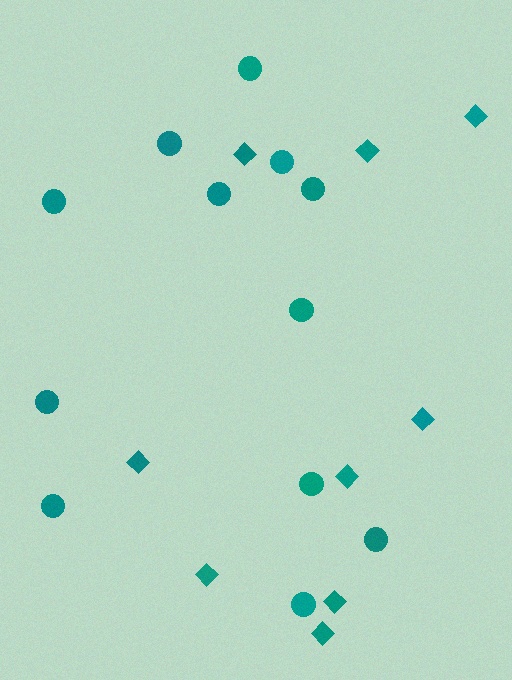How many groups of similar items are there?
There are 2 groups: one group of diamonds (9) and one group of circles (12).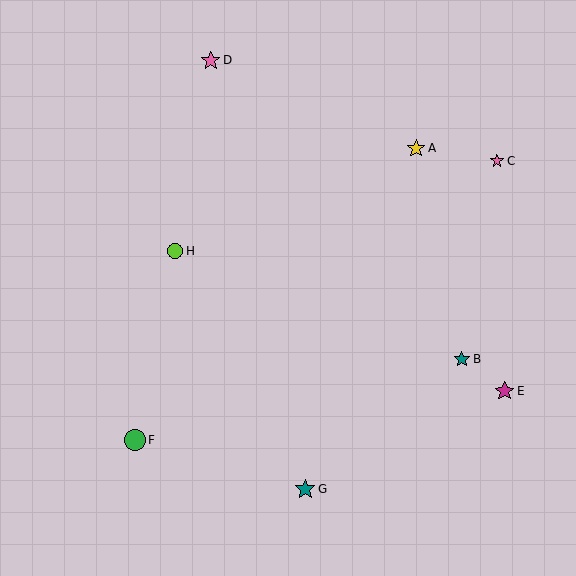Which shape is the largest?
The green circle (labeled F) is the largest.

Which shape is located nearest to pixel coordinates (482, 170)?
The pink star (labeled C) at (497, 161) is nearest to that location.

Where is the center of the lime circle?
The center of the lime circle is at (175, 251).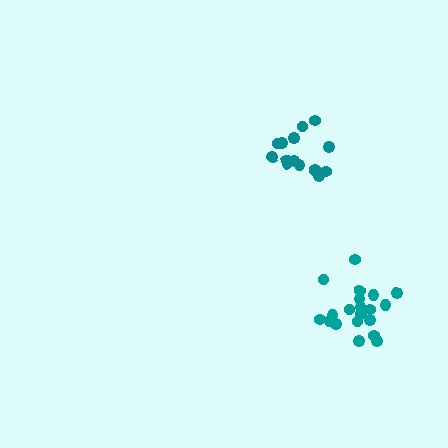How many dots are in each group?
Group 1: 15 dots, Group 2: 20 dots (35 total).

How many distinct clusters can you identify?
There are 2 distinct clusters.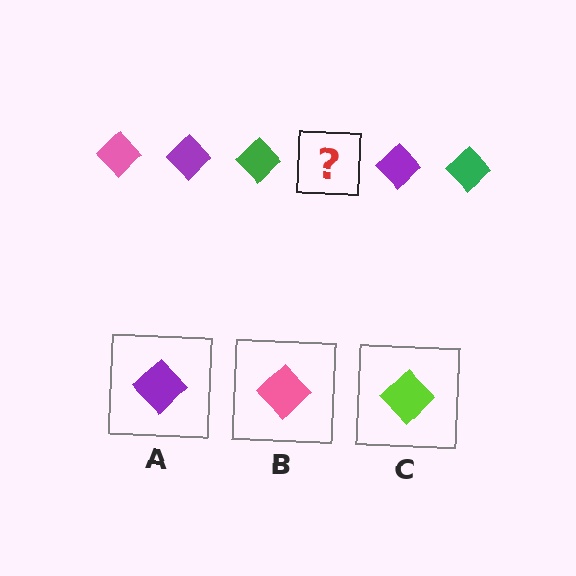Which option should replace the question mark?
Option B.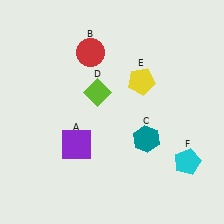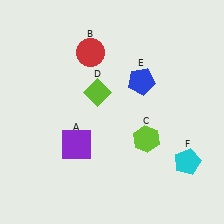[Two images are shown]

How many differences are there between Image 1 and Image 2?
There are 2 differences between the two images.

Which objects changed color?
C changed from teal to lime. E changed from yellow to blue.